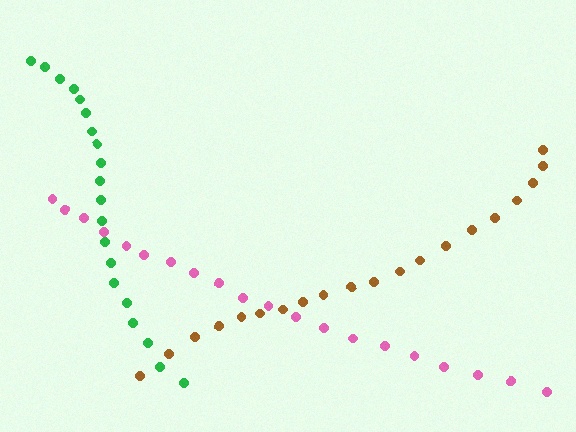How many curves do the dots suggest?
There are 3 distinct paths.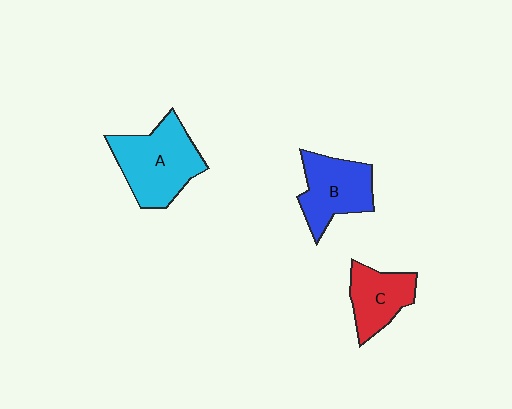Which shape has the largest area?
Shape A (cyan).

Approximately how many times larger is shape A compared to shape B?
Approximately 1.3 times.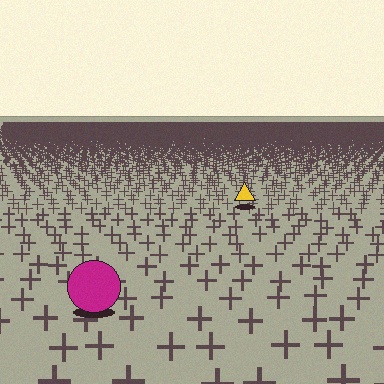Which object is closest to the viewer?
The magenta circle is closest. The texture marks near it are larger and more spread out.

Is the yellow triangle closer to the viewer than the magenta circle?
No. The magenta circle is closer — you can tell from the texture gradient: the ground texture is coarser near it.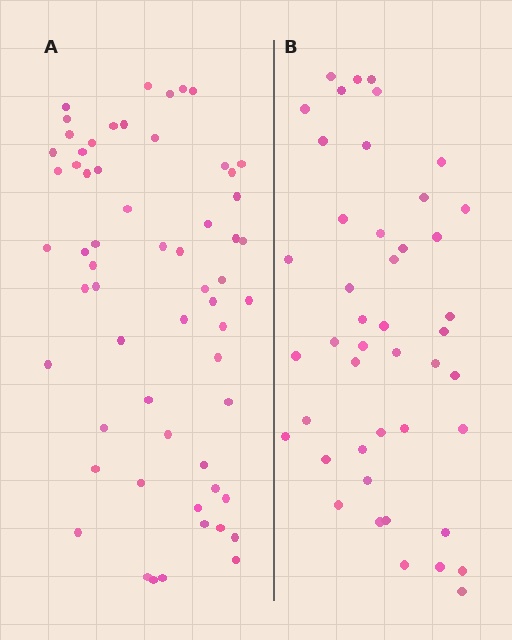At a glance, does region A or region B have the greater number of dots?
Region A (the left region) has more dots.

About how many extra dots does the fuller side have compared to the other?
Region A has approximately 15 more dots than region B.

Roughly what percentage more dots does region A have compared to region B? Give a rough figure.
About 35% more.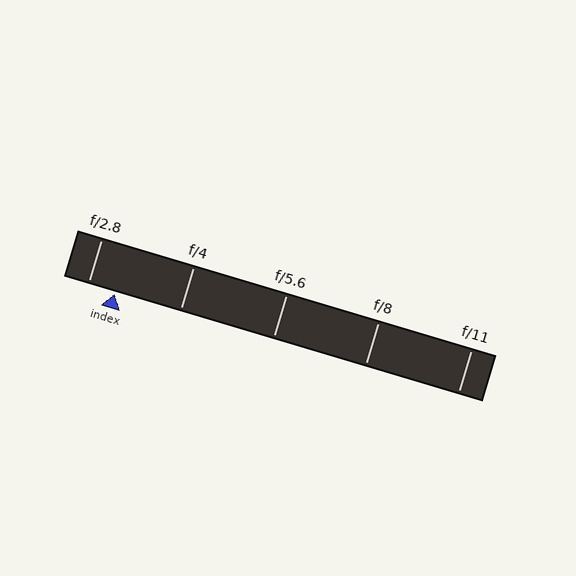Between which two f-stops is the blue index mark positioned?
The index mark is between f/2.8 and f/4.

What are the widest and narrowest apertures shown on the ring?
The widest aperture shown is f/2.8 and the narrowest is f/11.